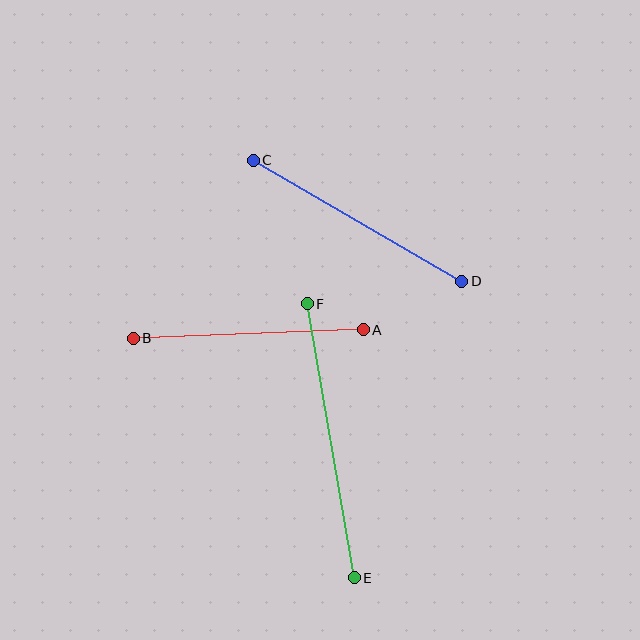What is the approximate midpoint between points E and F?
The midpoint is at approximately (331, 441) pixels.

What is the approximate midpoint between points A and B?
The midpoint is at approximately (248, 334) pixels.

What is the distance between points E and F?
The distance is approximately 278 pixels.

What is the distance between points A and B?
The distance is approximately 230 pixels.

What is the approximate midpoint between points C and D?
The midpoint is at approximately (357, 221) pixels.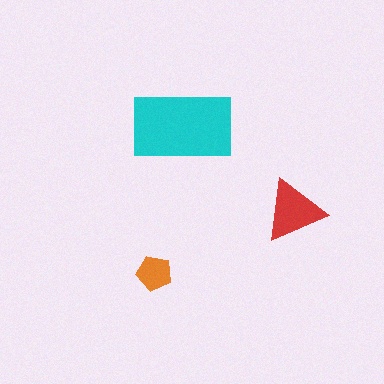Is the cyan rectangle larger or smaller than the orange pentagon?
Larger.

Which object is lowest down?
The orange pentagon is bottommost.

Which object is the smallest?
The orange pentagon.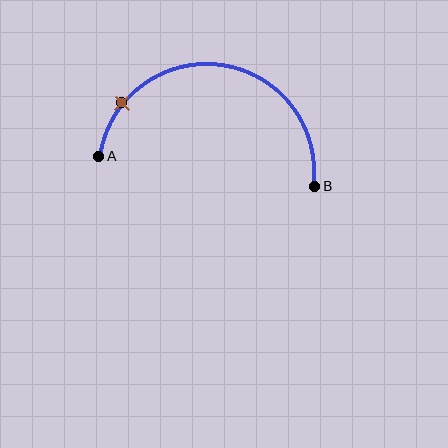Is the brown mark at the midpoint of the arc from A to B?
No. The brown mark lies on the arc but is closer to endpoint A. The arc midpoint would be at the point on the curve equidistant along the arc from both A and B.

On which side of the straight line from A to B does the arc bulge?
The arc bulges above the straight line connecting A and B.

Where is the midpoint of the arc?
The arc midpoint is the point on the curve farthest from the straight line joining A and B. It sits above that line.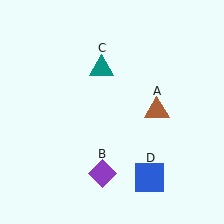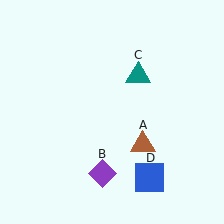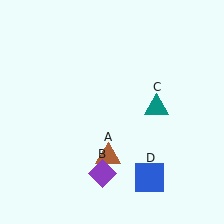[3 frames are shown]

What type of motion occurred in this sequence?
The brown triangle (object A), teal triangle (object C) rotated clockwise around the center of the scene.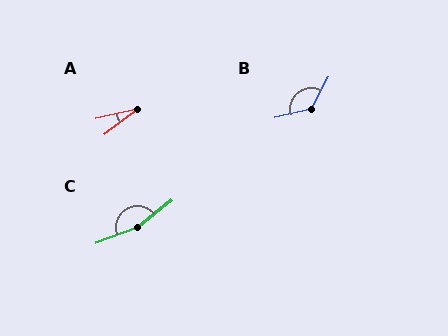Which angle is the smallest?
A, at approximately 25 degrees.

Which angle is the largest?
C, at approximately 161 degrees.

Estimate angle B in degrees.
Approximately 132 degrees.